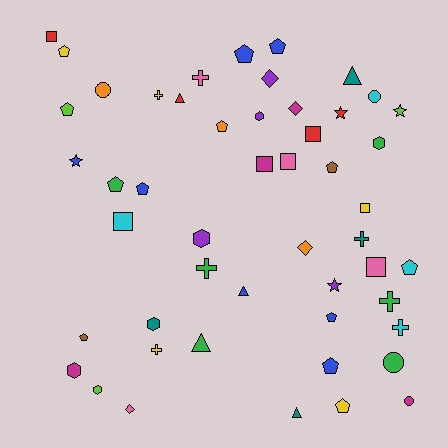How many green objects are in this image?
There are 6 green objects.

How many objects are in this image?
There are 50 objects.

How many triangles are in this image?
There are 5 triangles.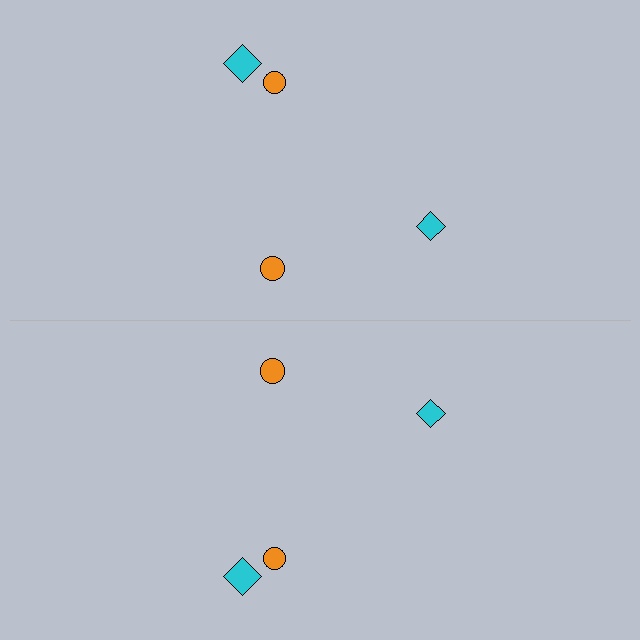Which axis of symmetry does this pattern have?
The pattern has a horizontal axis of symmetry running through the center of the image.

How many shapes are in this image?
There are 8 shapes in this image.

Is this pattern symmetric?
Yes, this pattern has bilateral (reflection) symmetry.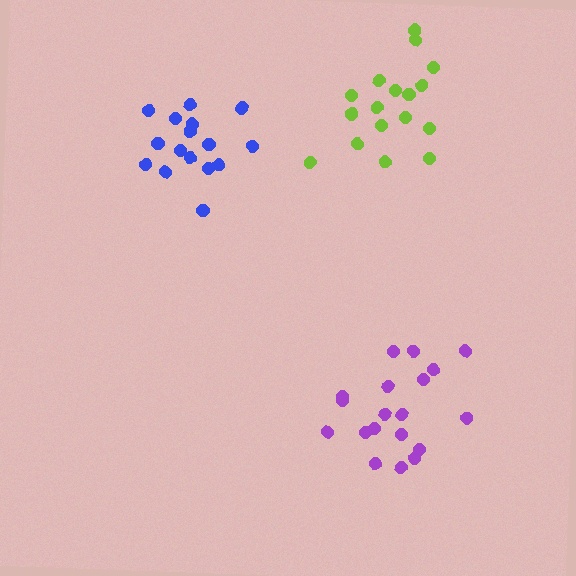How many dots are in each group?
Group 1: 16 dots, Group 2: 19 dots, Group 3: 17 dots (52 total).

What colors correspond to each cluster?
The clusters are colored: blue, purple, lime.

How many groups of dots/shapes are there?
There are 3 groups.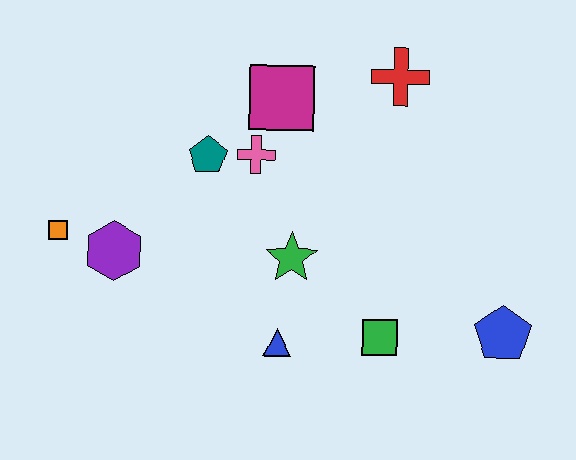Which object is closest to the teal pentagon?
The pink cross is closest to the teal pentagon.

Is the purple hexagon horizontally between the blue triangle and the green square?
No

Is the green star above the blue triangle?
Yes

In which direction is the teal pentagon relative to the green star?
The teal pentagon is above the green star.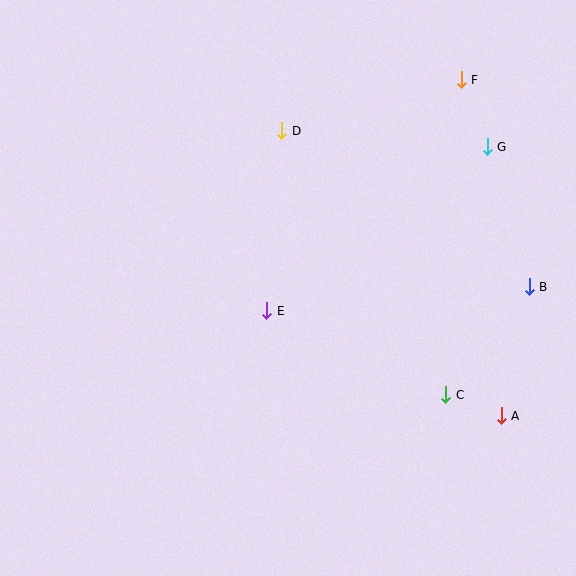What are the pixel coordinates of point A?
Point A is at (501, 416).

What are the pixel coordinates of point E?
Point E is at (267, 311).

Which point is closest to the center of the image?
Point E at (267, 311) is closest to the center.